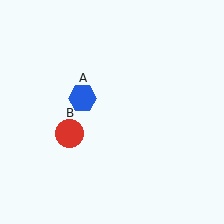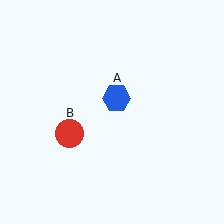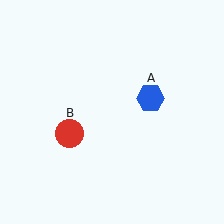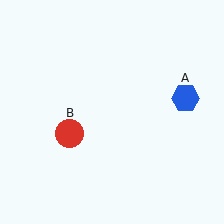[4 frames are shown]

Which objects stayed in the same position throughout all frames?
Red circle (object B) remained stationary.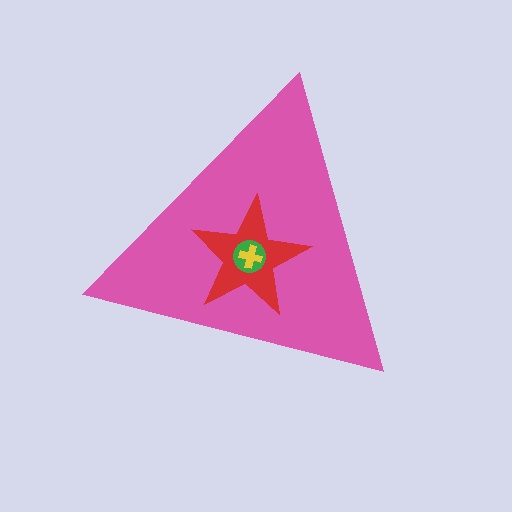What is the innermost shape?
The yellow cross.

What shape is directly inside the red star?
The green circle.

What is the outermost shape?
The pink triangle.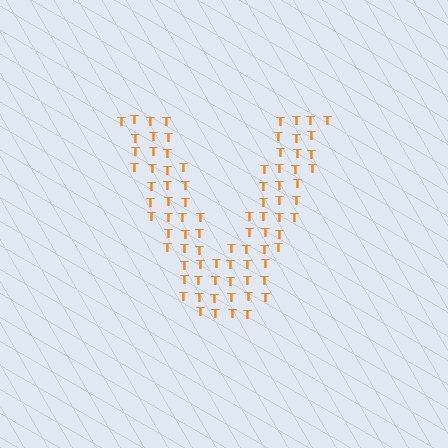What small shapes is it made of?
It is made of small letter T's.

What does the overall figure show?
The overall figure shows the letter V.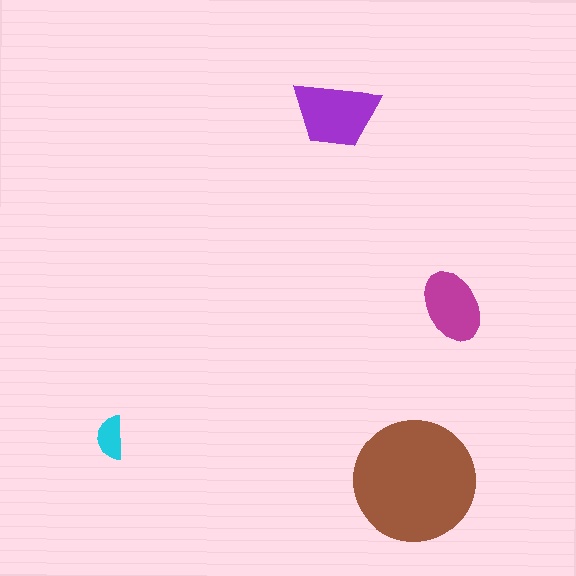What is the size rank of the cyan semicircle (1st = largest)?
4th.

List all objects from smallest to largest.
The cyan semicircle, the magenta ellipse, the purple trapezoid, the brown circle.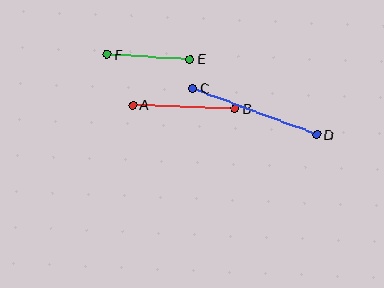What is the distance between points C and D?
The distance is approximately 132 pixels.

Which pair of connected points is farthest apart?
Points C and D are farthest apart.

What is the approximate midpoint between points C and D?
The midpoint is at approximately (255, 111) pixels.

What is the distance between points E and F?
The distance is approximately 83 pixels.